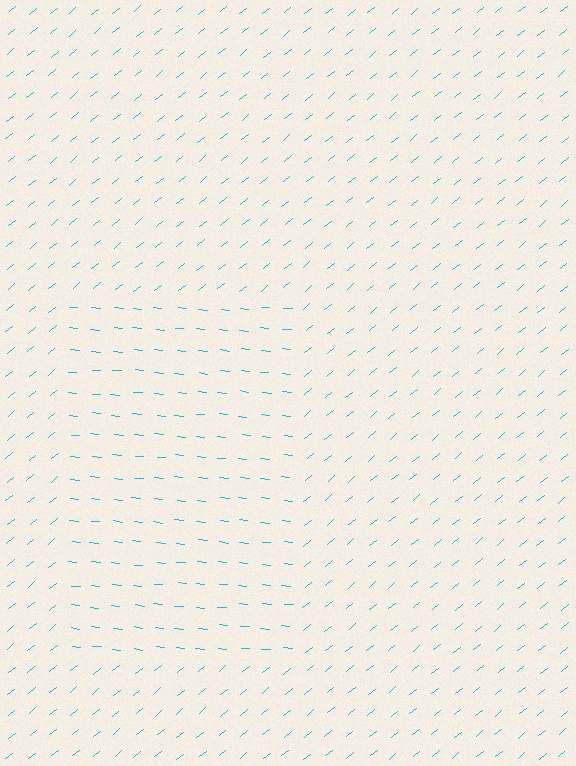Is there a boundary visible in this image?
Yes, there is a texture boundary formed by a change in line orientation.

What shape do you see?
I see a rectangle.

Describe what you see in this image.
The image is filled with small cyan line segments. A rectangle region in the image has lines oriented differently from the surrounding lines, creating a visible texture boundary.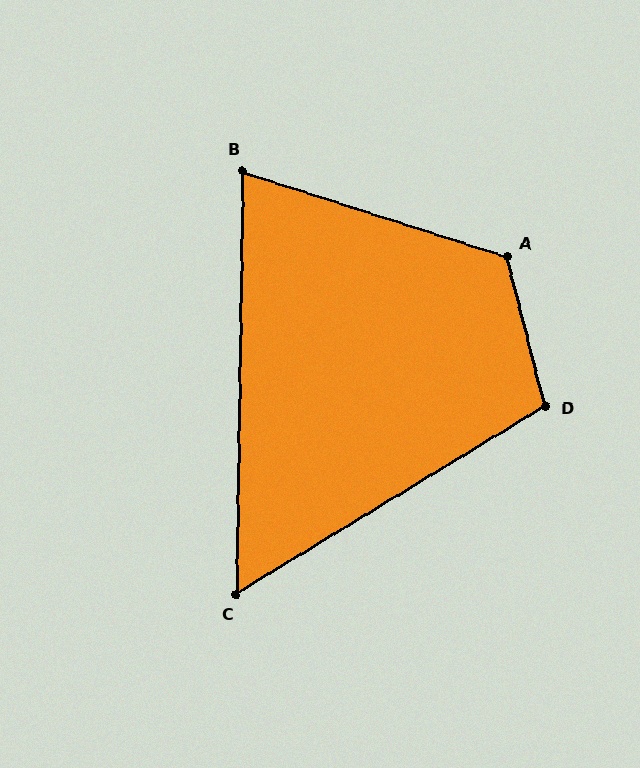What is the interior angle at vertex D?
Approximately 107 degrees (obtuse).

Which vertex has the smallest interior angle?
C, at approximately 58 degrees.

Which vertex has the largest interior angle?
A, at approximately 122 degrees.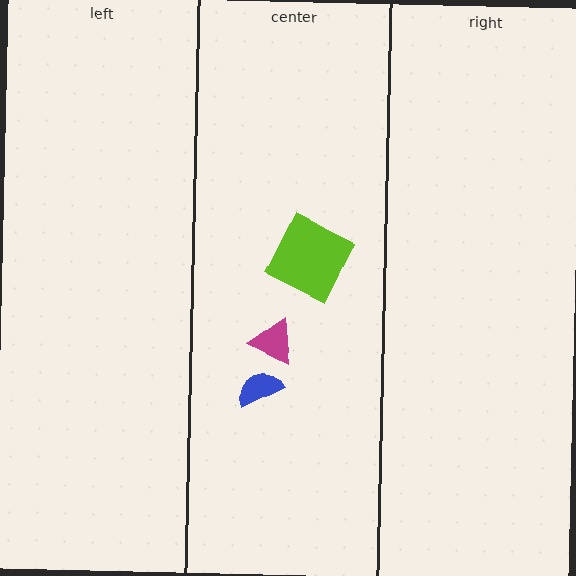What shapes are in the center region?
The lime square, the blue semicircle, the magenta triangle.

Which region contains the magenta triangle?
The center region.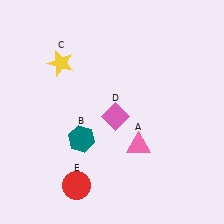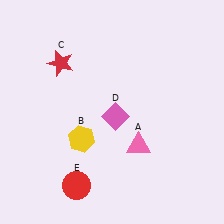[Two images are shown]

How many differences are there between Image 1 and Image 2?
There are 2 differences between the two images.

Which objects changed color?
B changed from teal to yellow. C changed from yellow to red.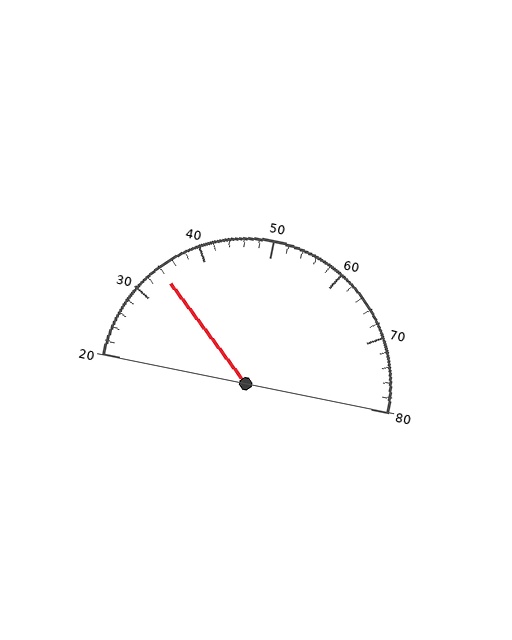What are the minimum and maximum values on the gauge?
The gauge ranges from 20 to 80.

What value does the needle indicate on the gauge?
The needle indicates approximately 34.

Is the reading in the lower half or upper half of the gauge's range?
The reading is in the lower half of the range (20 to 80).